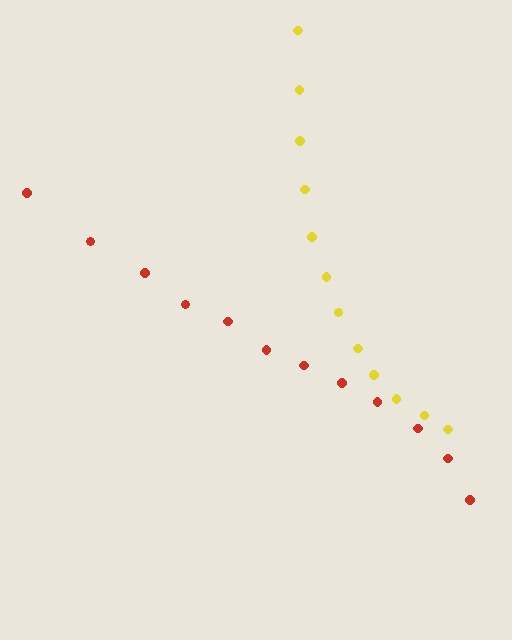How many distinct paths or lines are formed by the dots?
There are 2 distinct paths.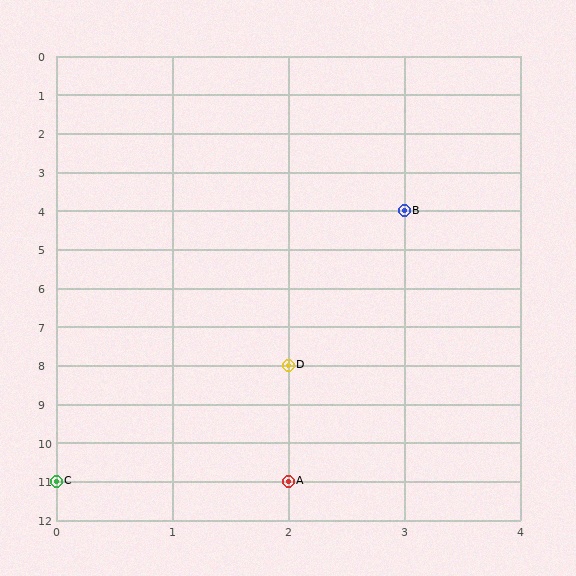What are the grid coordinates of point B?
Point B is at grid coordinates (3, 4).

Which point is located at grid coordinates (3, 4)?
Point B is at (3, 4).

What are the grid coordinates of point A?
Point A is at grid coordinates (2, 11).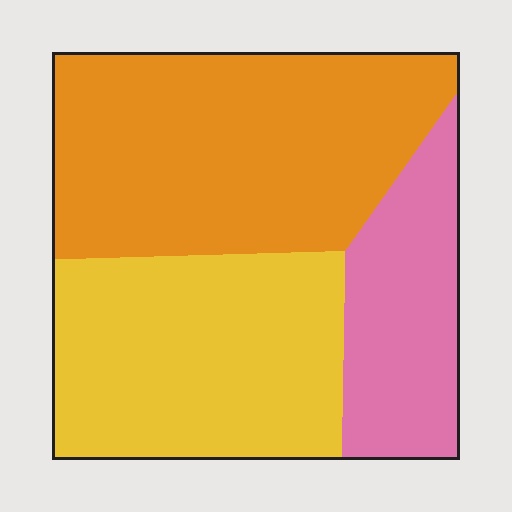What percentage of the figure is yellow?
Yellow takes up between a quarter and a half of the figure.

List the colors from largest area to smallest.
From largest to smallest: orange, yellow, pink.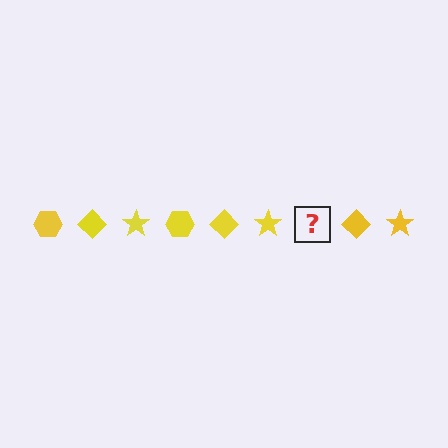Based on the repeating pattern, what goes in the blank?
The blank should be a yellow hexagon.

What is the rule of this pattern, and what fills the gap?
The rule is that the pattern cycles through hexagon, diamond, star shapes in yellow. The gap should be filled with a yellow hexagon.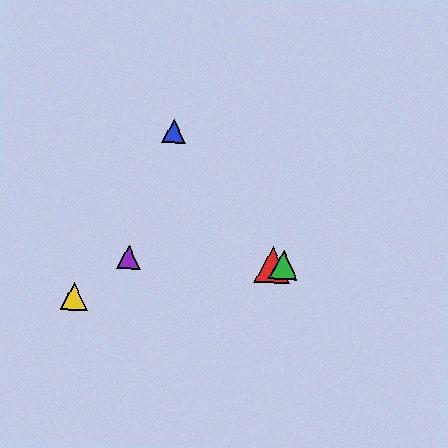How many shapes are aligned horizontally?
3 shapes (the red triangle, the green triangle, the purple triangle) are aligned horizontally.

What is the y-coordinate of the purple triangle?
The purple triangle is at y≈257.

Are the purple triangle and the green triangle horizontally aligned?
Yes, both are at y≈257.